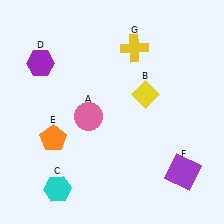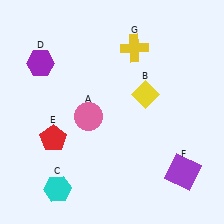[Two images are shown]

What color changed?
The pentagon (E) changed from orange in Image 1 to red in Image 2.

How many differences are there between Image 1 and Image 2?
There is 1 difference between the two images.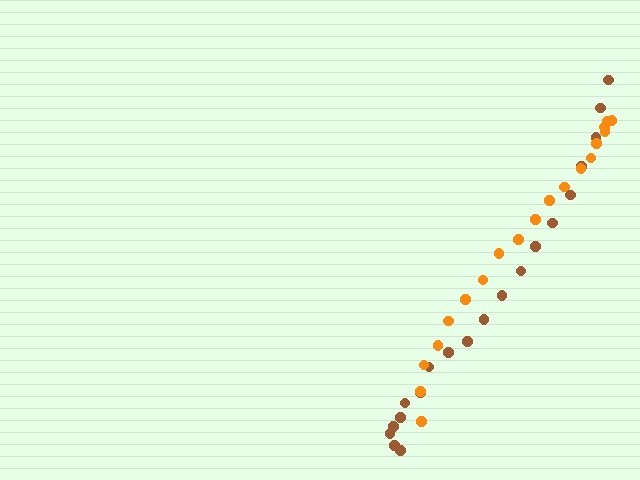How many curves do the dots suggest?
There are 2 distinct paths.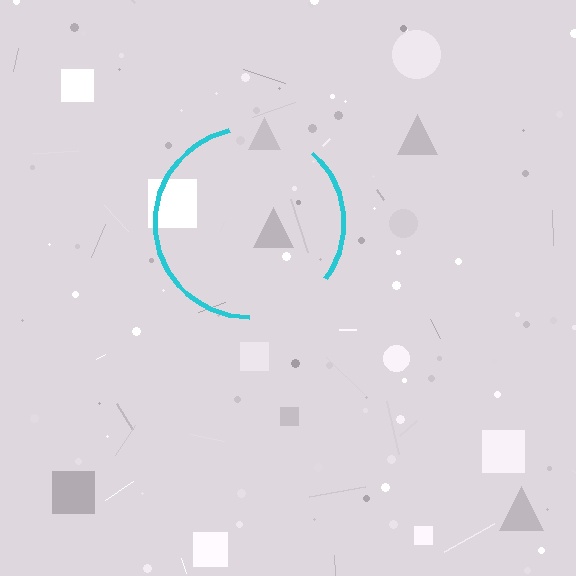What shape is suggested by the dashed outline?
The dashed outline suggests a circle.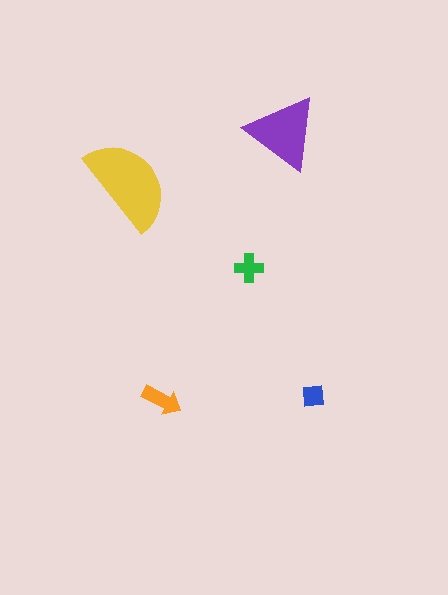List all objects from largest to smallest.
The yellow semicircle, the purple triangle, the orange arrow, the green cross, the blue square.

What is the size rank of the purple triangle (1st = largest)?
2nd.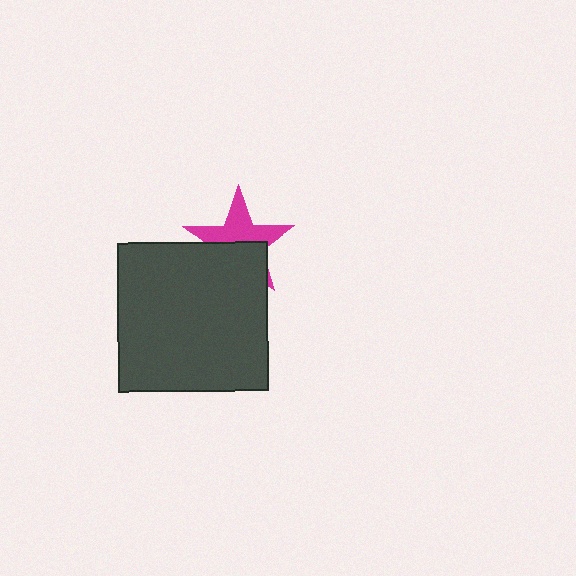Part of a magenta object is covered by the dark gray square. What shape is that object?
It is a star.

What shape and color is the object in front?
The object in front is a dark gray square.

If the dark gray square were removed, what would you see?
You would see the complete magenta star.